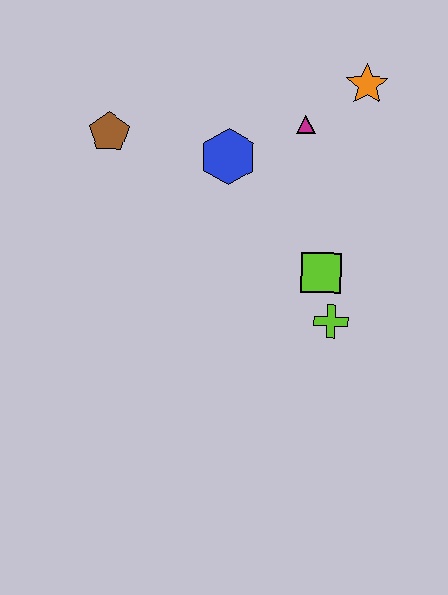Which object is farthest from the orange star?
The brown pentagon is farthest from the orange star.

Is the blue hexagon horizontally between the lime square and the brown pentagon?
Yes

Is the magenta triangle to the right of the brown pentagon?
Yes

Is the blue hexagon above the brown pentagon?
No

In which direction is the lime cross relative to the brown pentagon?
The lime cross is to the right of the brown pentagon.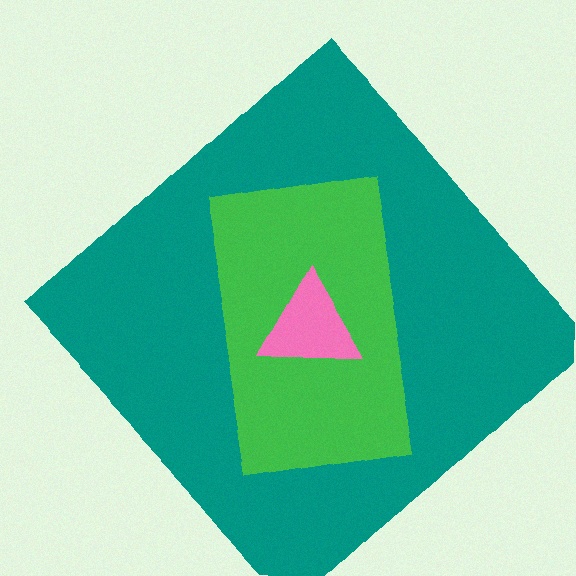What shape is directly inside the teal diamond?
The green rectangle.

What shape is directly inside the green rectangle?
The pink triangle.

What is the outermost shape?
The teal diamond.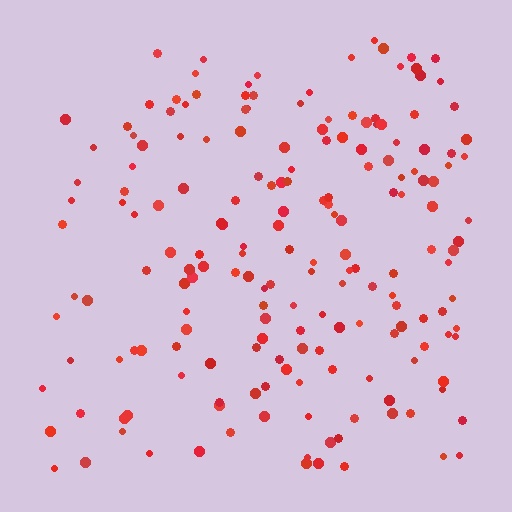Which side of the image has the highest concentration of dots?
The right.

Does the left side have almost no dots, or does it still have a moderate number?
Still a moderate number, just noticeably fewer than the right.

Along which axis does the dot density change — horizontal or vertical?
Horizontal.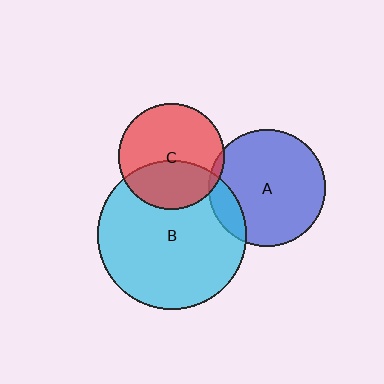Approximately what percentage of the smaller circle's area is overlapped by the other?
Approximately 5%.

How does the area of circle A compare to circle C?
Approximately 1.2 times.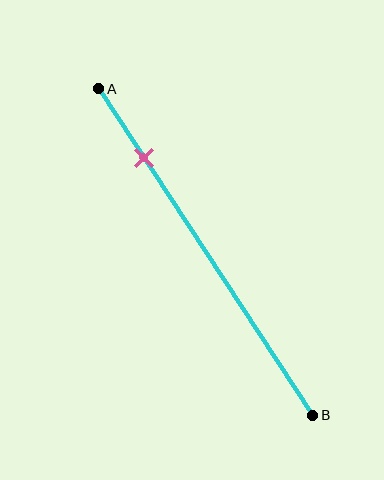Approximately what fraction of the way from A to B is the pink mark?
The pink mark is approximately 20% of the way from A to B.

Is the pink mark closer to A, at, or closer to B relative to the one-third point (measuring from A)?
The pink mark is closer to point A than the one-third point of segment AB.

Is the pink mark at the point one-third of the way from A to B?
No, the mark is at about 20% from A, not at the 33% one-third point.